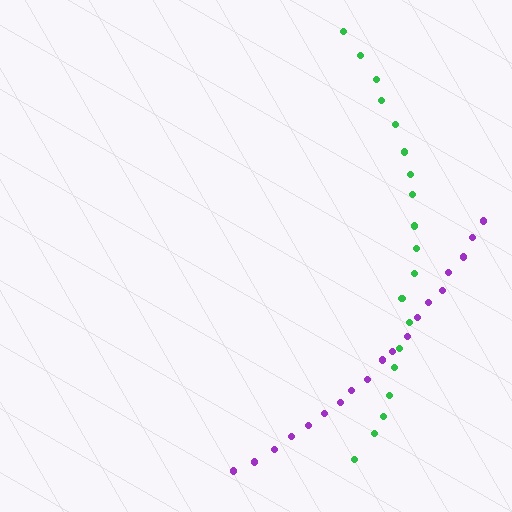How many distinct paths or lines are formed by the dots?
There are 2 distinct paths.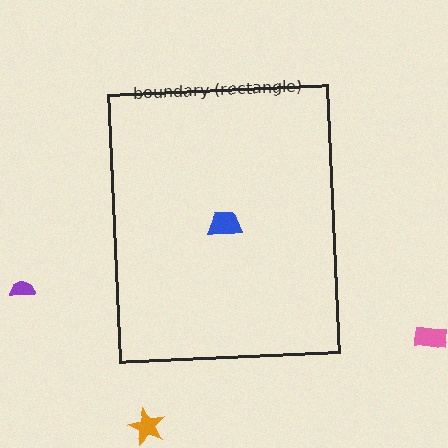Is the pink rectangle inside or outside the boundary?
Outside.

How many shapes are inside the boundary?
1 inside, 3 outside.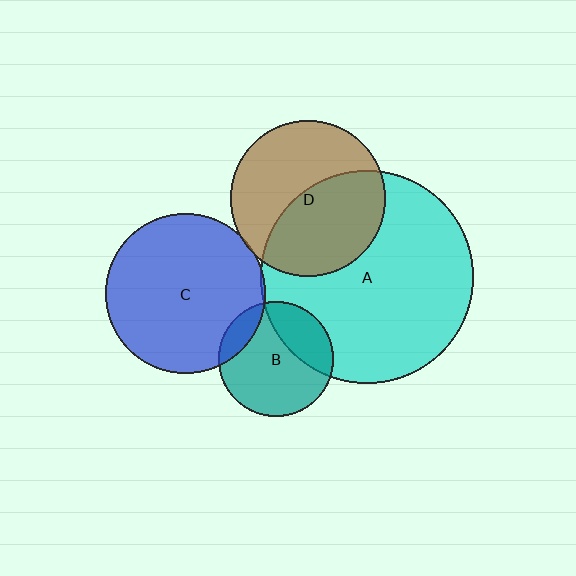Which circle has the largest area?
Circle A (cyan).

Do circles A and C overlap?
Yes.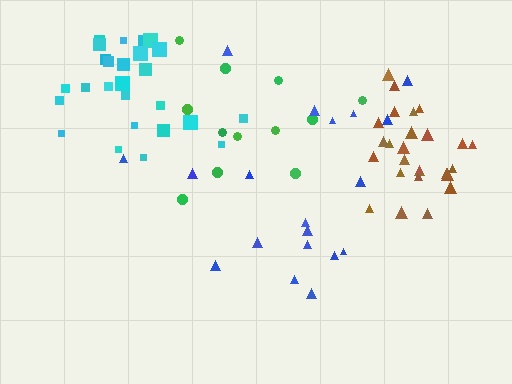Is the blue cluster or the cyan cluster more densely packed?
Cyan.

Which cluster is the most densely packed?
Brown.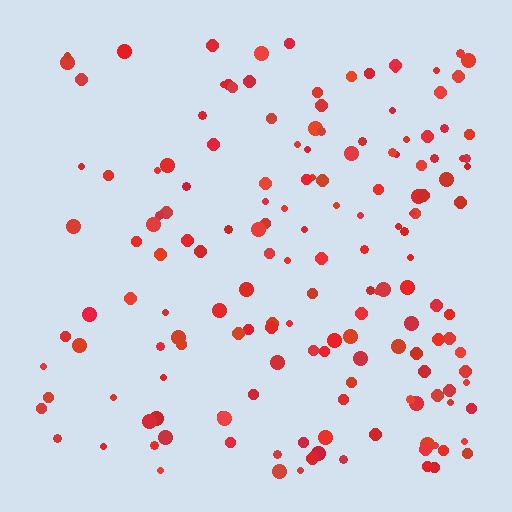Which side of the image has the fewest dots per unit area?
The left.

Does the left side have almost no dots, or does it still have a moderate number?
Still a moderate number, just noticeably fewer than the right.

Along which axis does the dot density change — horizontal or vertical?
Horizontal.